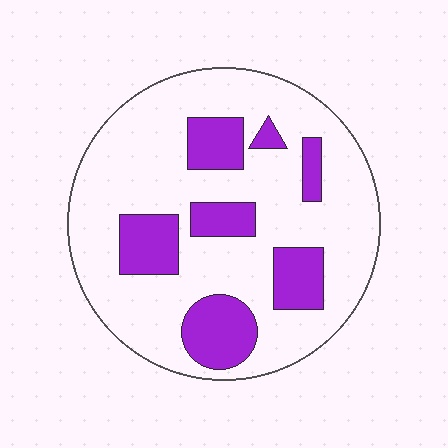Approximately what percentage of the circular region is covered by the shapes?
Approximately 25%.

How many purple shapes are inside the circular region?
7.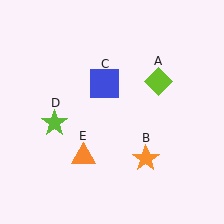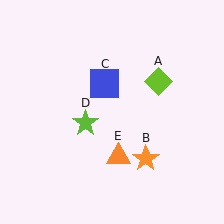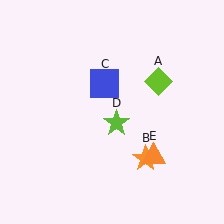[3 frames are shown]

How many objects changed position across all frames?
2 objects changed position: lime star (object D), orange triangle (object E).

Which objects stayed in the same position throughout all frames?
Lime diamond (object A) and orange star (object B) and blue square (object C) remained stationary.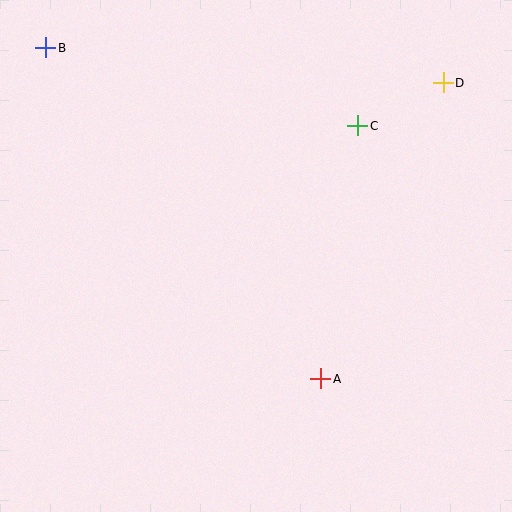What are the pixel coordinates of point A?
Point A is at (321, 379).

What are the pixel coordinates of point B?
Point B is at (46, 48).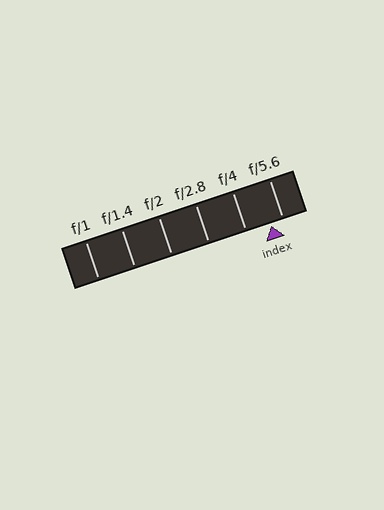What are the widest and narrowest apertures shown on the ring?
The widest aperture shown is f/1 and the narrowest is f/5.6.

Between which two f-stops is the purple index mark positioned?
The index mark is between f/4 and f/5.6.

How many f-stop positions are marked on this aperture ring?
There are 6 f-stop positions marked.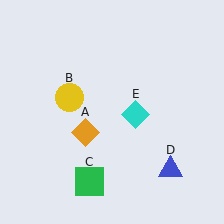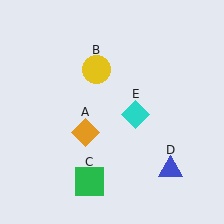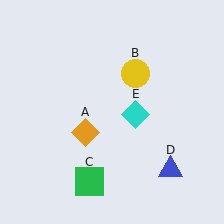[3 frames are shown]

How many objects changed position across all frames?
1 object changed position: yellow circle (object B).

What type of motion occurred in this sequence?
The yellow circle (object B) rotated clockwise around the center of the scene.